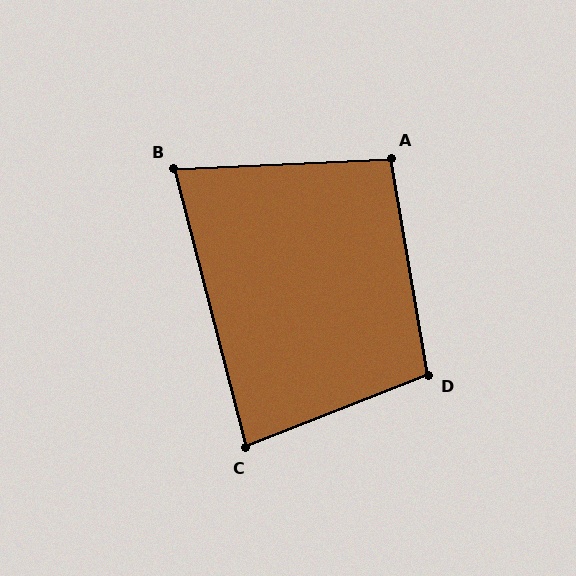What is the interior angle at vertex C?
Approximately 83 degrees (acute).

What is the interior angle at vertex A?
Approximately 97 degrees (obtuse).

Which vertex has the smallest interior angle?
B, at approximately 78 degrees.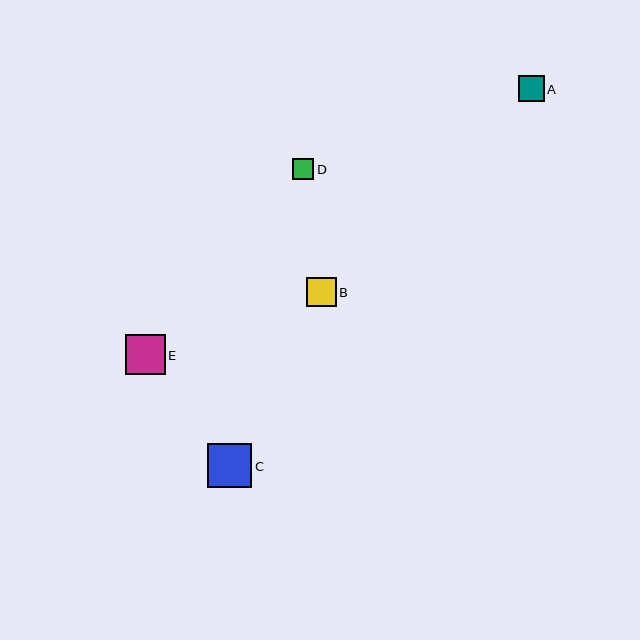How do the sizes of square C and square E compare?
Square C and square E are approximately the same size.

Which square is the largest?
Square C is the largest with a size of approximately 44 pixels.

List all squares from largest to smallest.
From largest to smallest: C, E, B, A, D.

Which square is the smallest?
Square D is the smallest with a size of approximately 21 pixels.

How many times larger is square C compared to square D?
Square C is approximately 2.1 times the size of square D.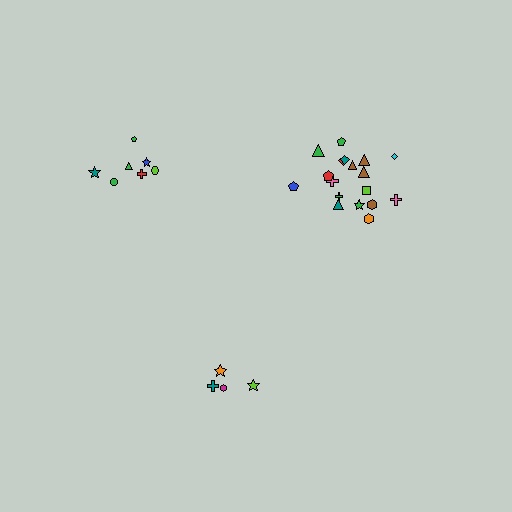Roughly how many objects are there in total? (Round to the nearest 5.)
Roughly 30 objects in total.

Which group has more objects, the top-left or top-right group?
The top-right group.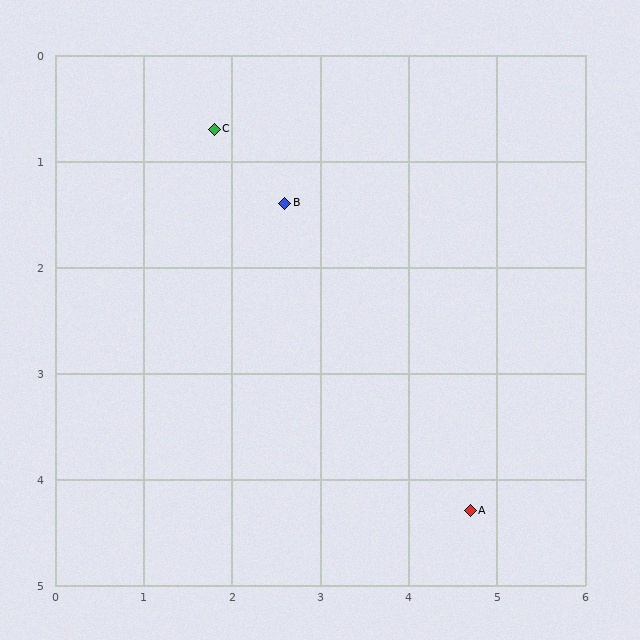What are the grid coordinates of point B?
Point B is at approximately (2.6, 1.4).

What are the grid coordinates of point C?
Point C is at approximately (1.8, 0.7).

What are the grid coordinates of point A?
Point A is at approximately (4.7, 4.3).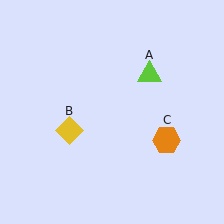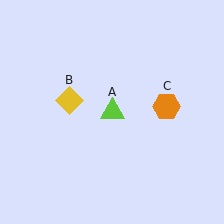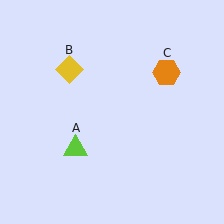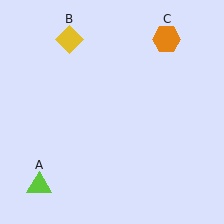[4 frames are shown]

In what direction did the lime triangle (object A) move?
The lime triangle (object A) moved down and to the left.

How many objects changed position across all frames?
3 objects changed position: lime triangle (object A), yellow diamond (object B), orange hexagon (object C).